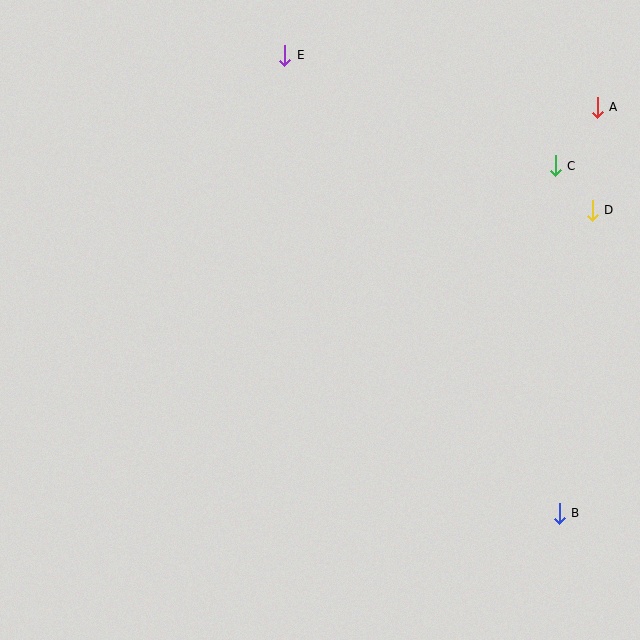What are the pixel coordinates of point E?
Point E is at (285, 55).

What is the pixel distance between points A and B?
The distance between A and B is 408 pixels.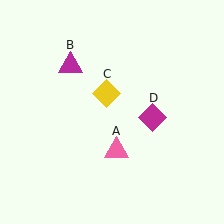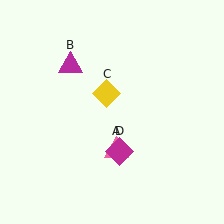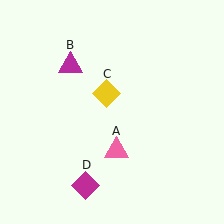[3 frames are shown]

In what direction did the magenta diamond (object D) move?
The magenta diamond (object D) moved down and to the left.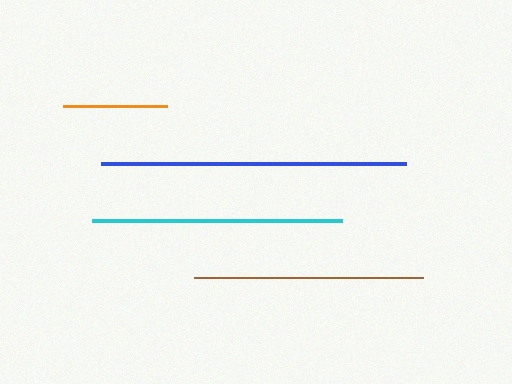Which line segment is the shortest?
The orange line is the shortest at approximately 105 pixels.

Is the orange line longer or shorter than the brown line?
The brown line is longer than the orange line.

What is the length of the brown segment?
The brown segment is approximately 229 pixels long.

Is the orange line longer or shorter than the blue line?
The blue line is longer than the orange line.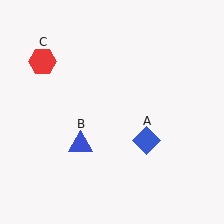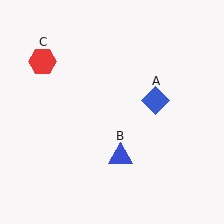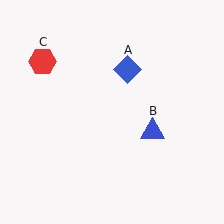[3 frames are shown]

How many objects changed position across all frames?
2 objects changed position: blue diamond (object A), blue triangle (object B).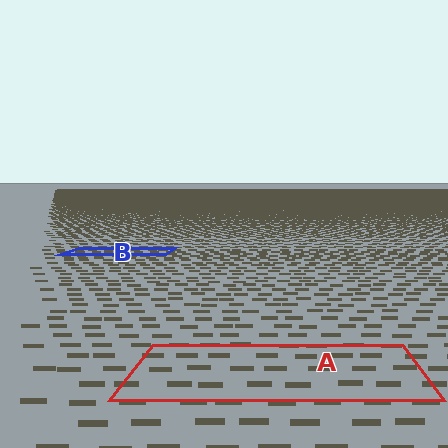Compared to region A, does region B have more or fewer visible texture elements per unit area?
Region B has more texture elements per unit area — they are packed more densely because it is farther away.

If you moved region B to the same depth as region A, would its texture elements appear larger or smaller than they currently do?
They would appear larger. At a closer depth, the same texture elements are projected at a bigger on-screen size.